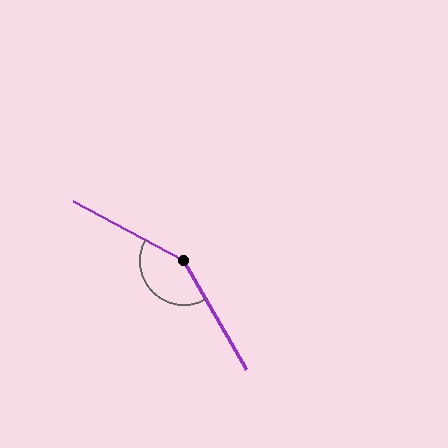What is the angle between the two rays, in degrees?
Approximately 148 degrees.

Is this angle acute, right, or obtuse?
It is obtuse.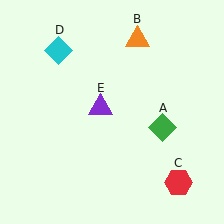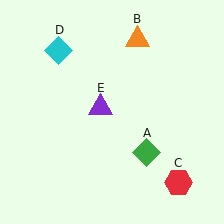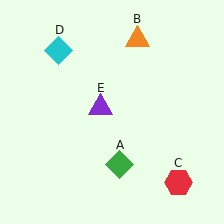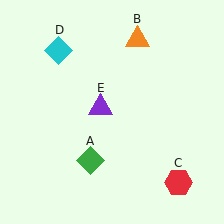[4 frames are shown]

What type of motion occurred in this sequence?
The green diamond (object A) rotated clockwise around the center of the scene.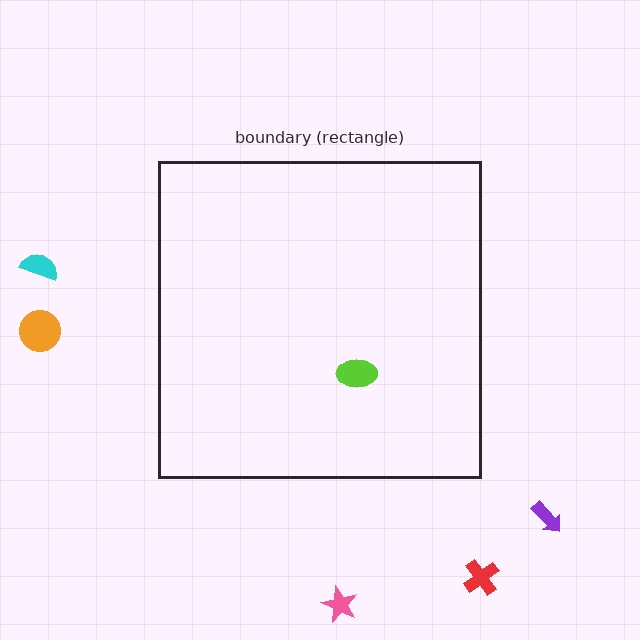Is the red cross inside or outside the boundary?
Outside.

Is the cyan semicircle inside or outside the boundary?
Outside.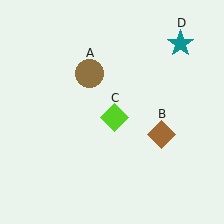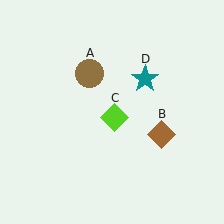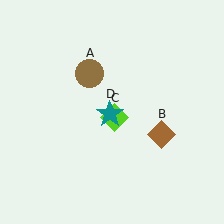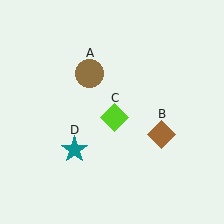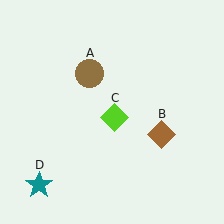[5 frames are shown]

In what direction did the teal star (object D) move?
The teal star (object D) moved down and to the left.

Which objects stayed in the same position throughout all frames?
Brown circle (object A) and brown diamond (object B) and lime diamond (object C) remained stationary.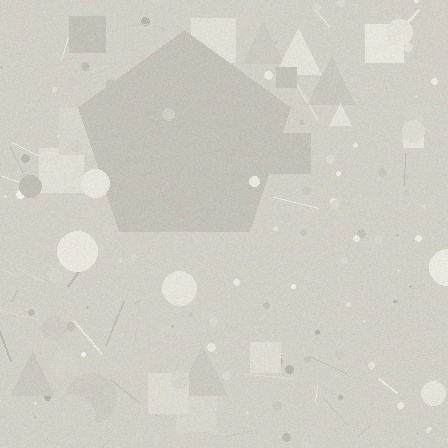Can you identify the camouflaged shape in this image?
The camouflaged shape is a pentagon.